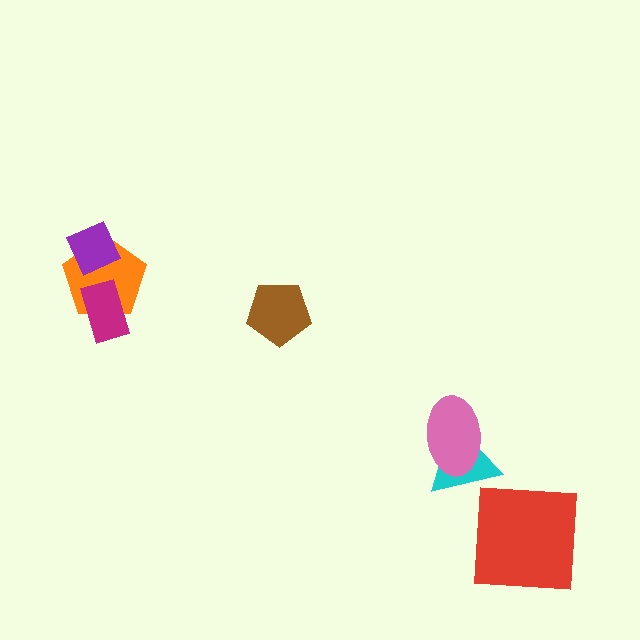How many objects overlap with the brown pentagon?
0 objects overlap with the brown pentagon.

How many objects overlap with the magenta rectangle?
1 object overlaps with the magenta rectangle.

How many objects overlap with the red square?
0 objects overlap with the red square.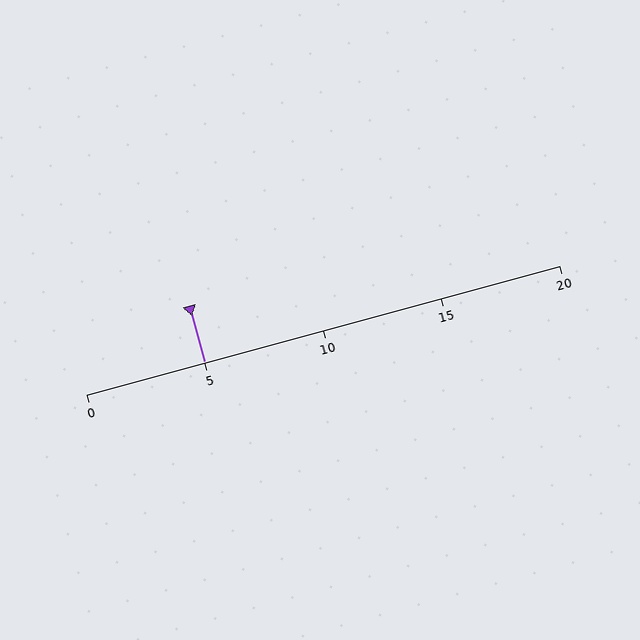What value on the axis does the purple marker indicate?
The marker indicates approximately 5.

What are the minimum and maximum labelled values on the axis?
The axis runs from 0 to 20.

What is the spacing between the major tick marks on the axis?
The major ticks are spaced 5 apart.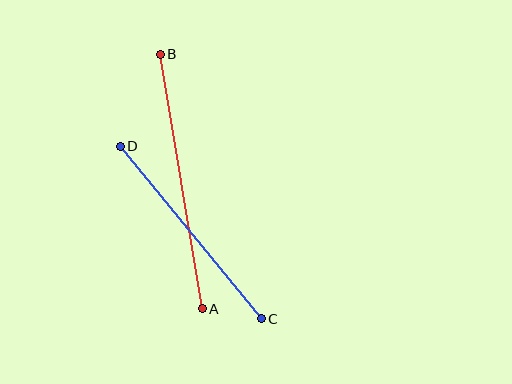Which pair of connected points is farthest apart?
Points A and B are farthest apart.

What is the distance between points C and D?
The distance is approximately 223 pixels.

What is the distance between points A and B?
The distance is approximately 258 pixels.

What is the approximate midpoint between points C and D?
The midpoint is at approximately (191, 232) pixels.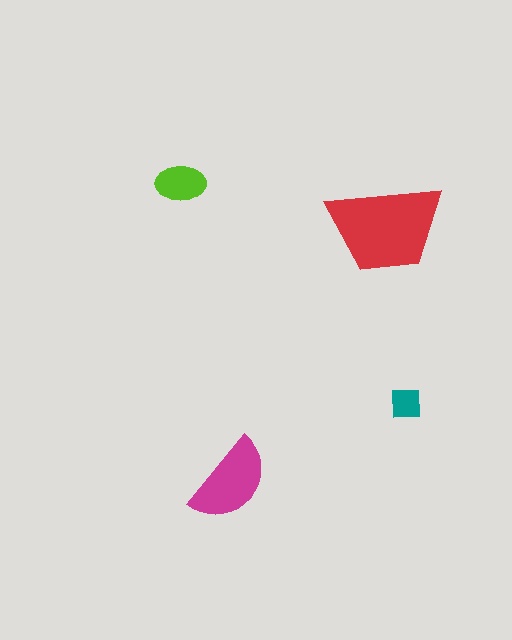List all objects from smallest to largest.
The teal square, the lime ellipse, the magenta semicircle, the red trapezoid.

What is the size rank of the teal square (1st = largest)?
4th.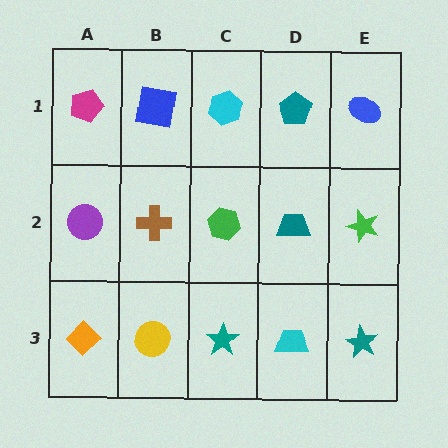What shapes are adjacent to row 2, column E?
A blue ellipse (row 1, column E), a teal star (row 3, column E), a teal trapezoid (row 2, column D).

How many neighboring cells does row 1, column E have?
2.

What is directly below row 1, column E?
A green star.